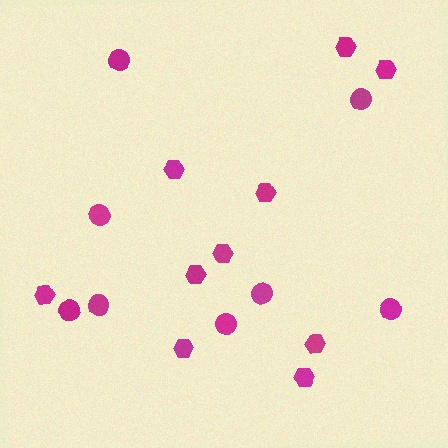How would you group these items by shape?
There are 2 groups: one group of hexagons (10) and one group of circles (8).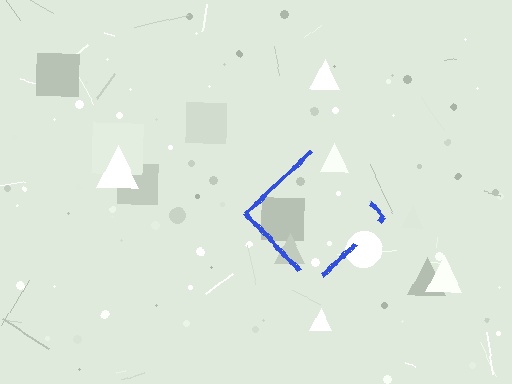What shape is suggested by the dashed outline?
The dashed outline suggests a diamond.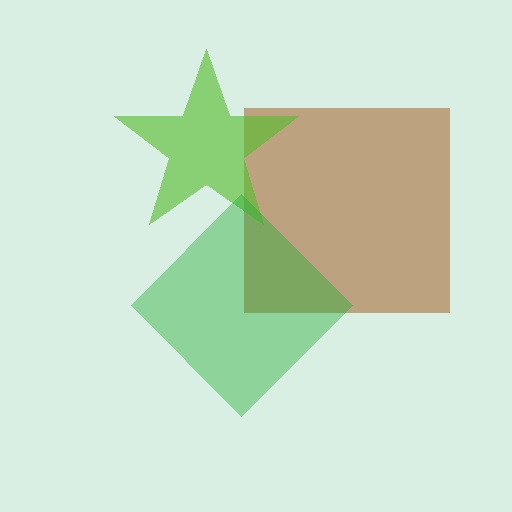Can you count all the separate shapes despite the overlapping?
Yes, there are 3 separate shapes.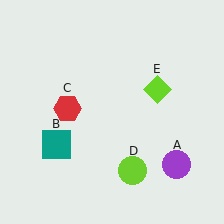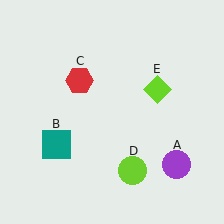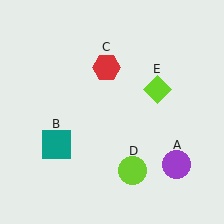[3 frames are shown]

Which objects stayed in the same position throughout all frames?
Purple circle (object A) and teal square (object B) and lime circle (object D) and lime diamond (object E) remained stationary.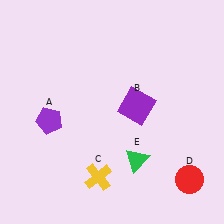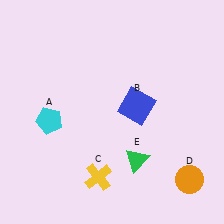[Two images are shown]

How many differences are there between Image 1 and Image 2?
There are 3 differences between the two images.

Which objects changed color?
A changed from purple to cyan. B changed from purple to blue. D changed from red to orange.